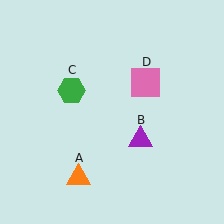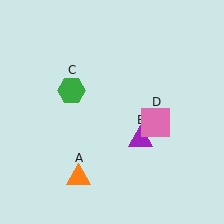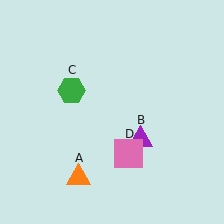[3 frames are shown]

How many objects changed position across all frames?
1 object changed position: pink square (object D).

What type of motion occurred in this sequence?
The pink square (object D) rotated clockwise around the center of the scene.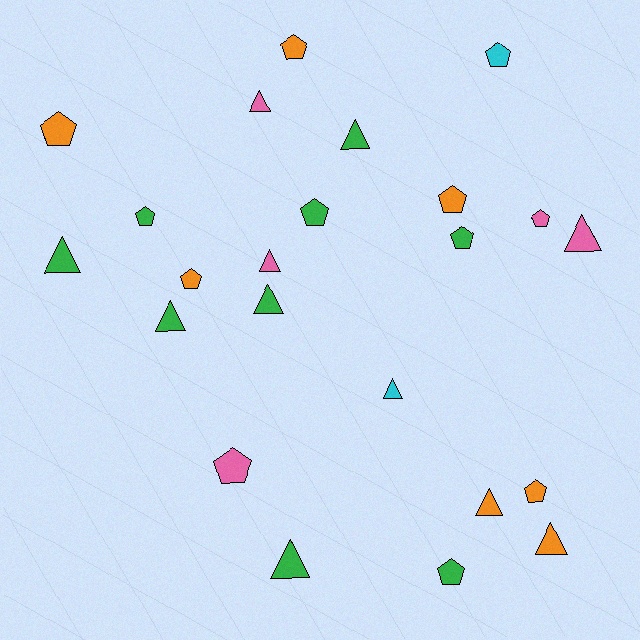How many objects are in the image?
There are 23 objects.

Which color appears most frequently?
Green, with 9 objects.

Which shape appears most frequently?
Pentagon, with 12 objects.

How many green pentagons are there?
There are 4 green pentagons.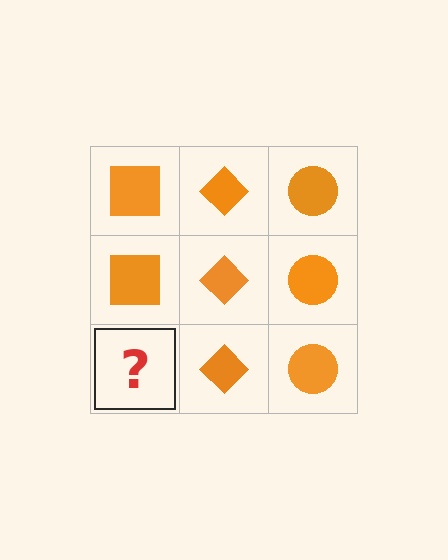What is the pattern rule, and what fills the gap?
The rule is that each column has a consistent shape. The gap should be filled with an orange square.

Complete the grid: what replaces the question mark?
The question mark should be replaced with an orange square.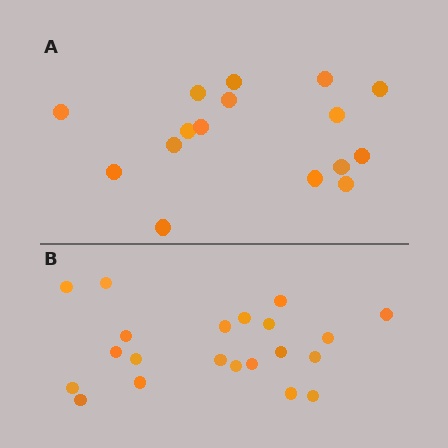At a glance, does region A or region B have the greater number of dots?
Region B (the bottom region) has more dots.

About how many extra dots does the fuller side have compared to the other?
Region B has about 5 more dots than region A.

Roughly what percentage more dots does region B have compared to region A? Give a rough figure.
About 30% more.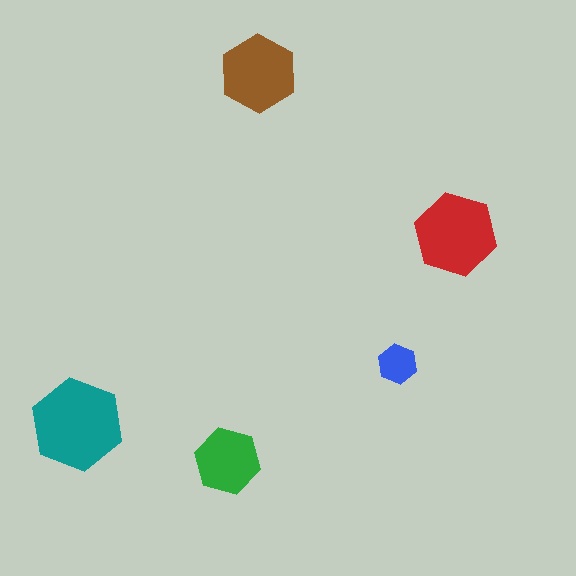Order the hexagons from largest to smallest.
the teal one, the red one, the brown one, the green one, the blue one.